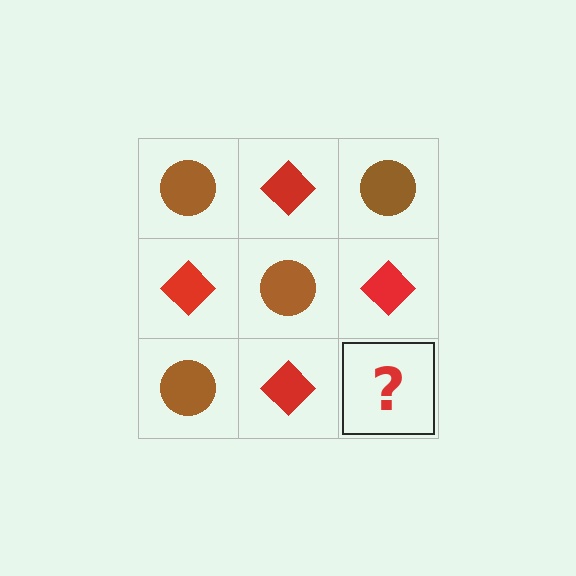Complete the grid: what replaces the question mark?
The question mark should be replaced with a brown circle.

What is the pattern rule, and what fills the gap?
The rule is that it alternates brown circle and red diamond in a checkerboard pattern. The gap should be filled with a brown circle.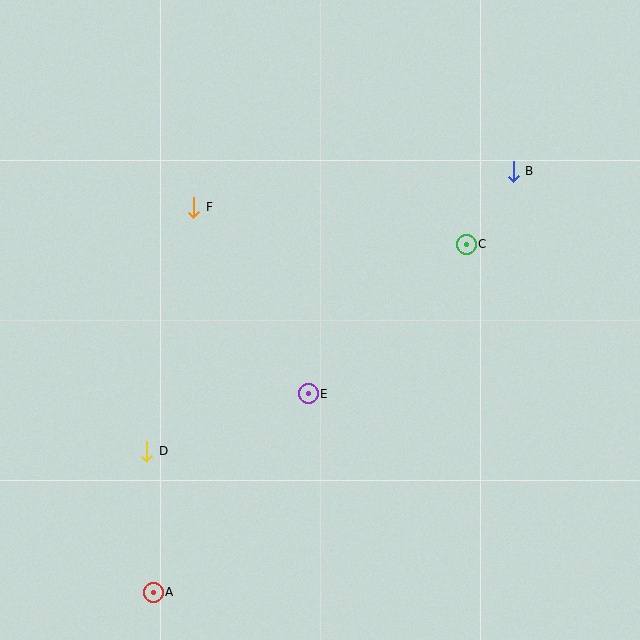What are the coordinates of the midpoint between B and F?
The midpoint between B and F is at (354, 189).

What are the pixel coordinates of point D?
Point D is at (147, 451).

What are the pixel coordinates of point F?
Point F is at (194, 207).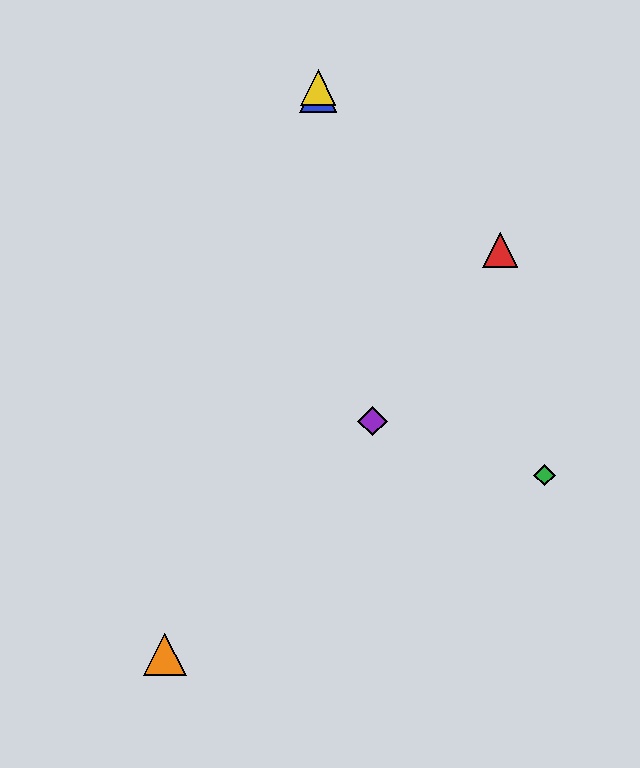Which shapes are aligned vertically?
The blue triangle, the yellow triangle are aligned vertically.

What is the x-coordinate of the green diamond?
The green diamond is at x≈545.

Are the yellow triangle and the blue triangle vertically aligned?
Yes, both are at x≈318.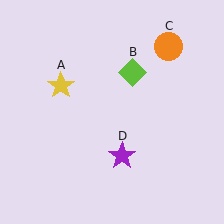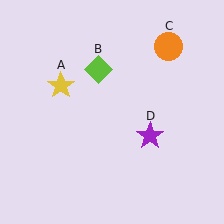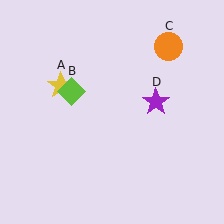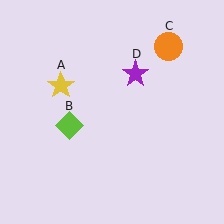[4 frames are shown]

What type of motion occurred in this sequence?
The lime diamond (object B), purple star (object D) rotated counterclockwise around the center of the scene.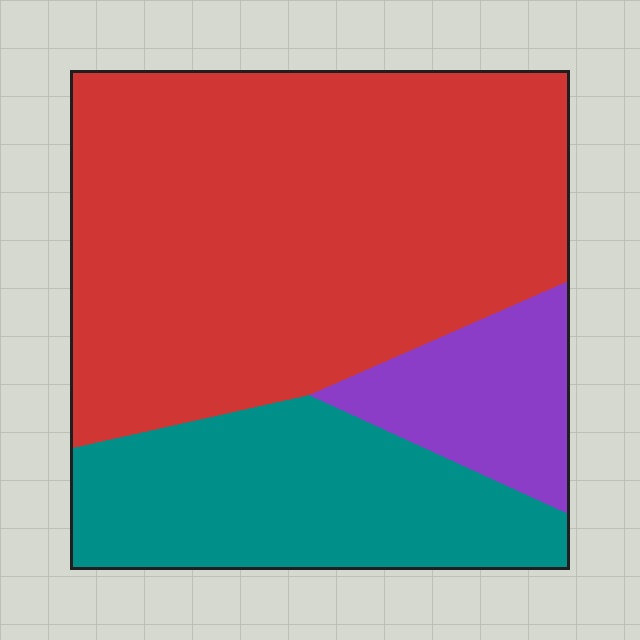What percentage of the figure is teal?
Teal takes up about one quarter (1/4) of the figure.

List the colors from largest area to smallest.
From largest to smallest: red, teal, purple.